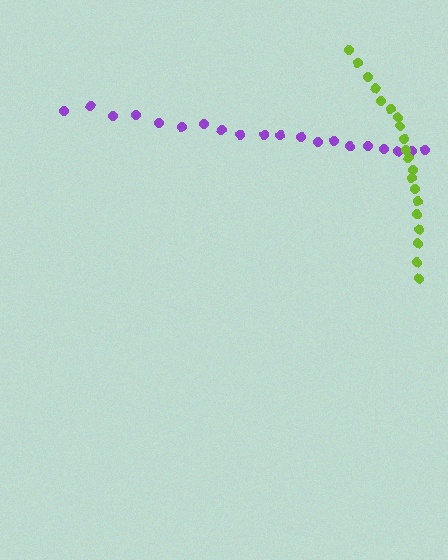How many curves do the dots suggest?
There are 2 distinct paths.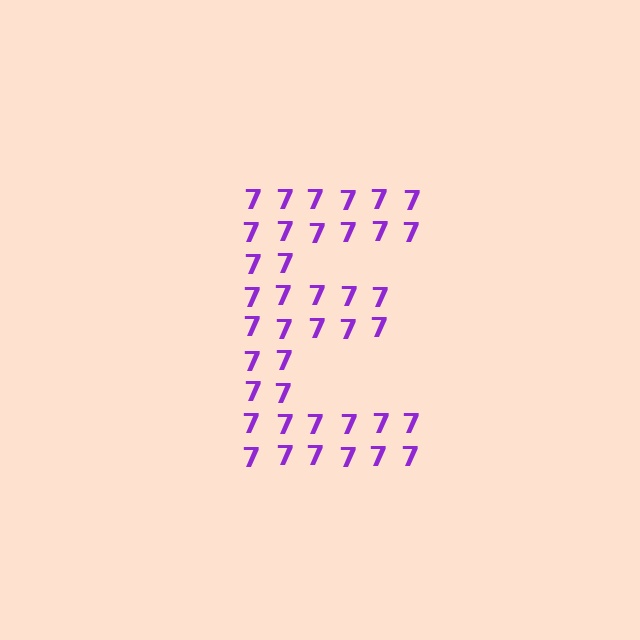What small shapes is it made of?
It is made of small digit 7's.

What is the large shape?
The large shape is the letter E.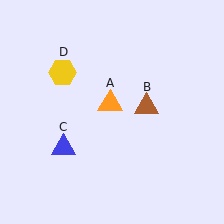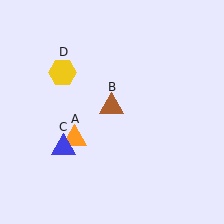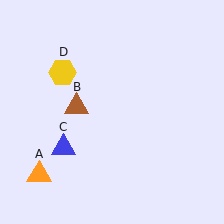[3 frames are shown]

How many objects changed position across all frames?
2 objects changed position: orange triangle (object A), brown triangle (object B).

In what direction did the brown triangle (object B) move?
The brown triangle (object B) moved left.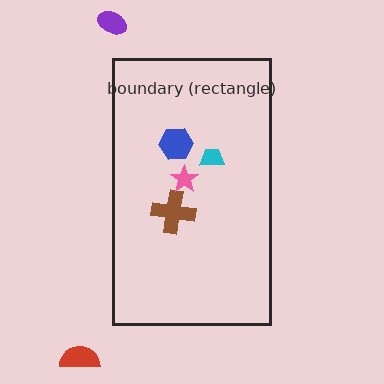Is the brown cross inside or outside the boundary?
Inside.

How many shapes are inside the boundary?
4 inside, 2 outside.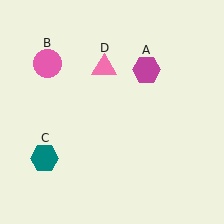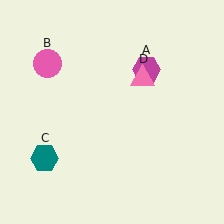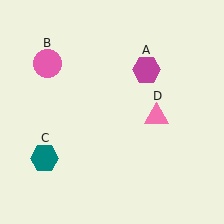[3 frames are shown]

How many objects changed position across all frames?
1 object changed position: pink triangle (object D).